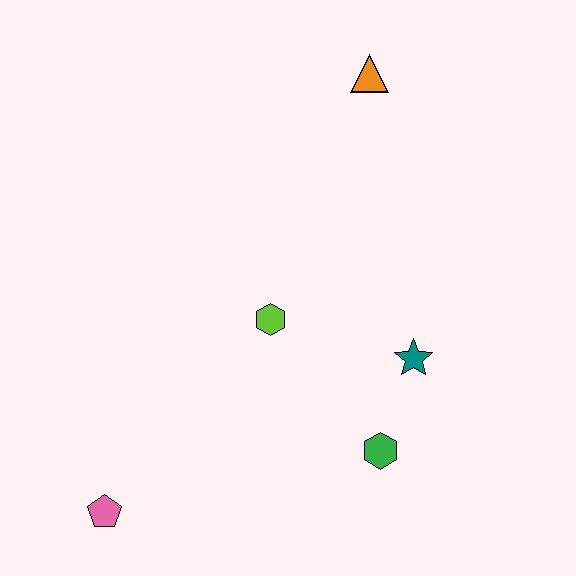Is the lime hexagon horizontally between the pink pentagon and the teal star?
Yes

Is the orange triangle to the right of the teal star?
No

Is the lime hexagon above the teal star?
Yes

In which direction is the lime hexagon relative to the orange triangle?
The lime hexagon is below the orange triangle.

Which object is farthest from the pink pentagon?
The orange triangle is farthest from the pink pentagon.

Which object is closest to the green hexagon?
The teal star is closest to the green hexagon.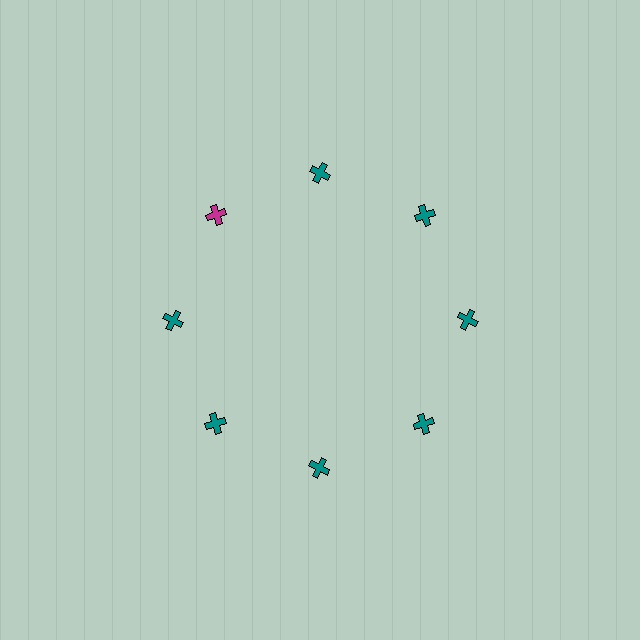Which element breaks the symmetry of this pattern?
The magenta cross at roughly the 10 o'clock position breaks the symmetry. All other shapes are teal crosses.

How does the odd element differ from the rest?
It has a different color: magenta instead of teal.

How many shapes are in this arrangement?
There are 8 shapes arranged in a ring pattern.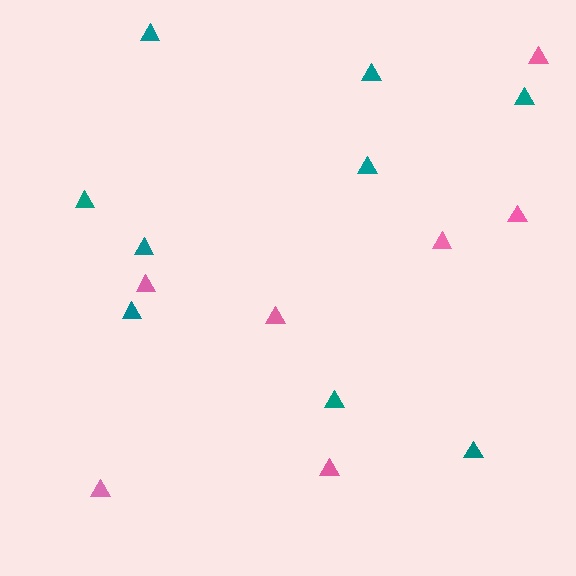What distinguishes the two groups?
There are 2 groups: one group of pink triangles (7) and one group of teal triangles (9).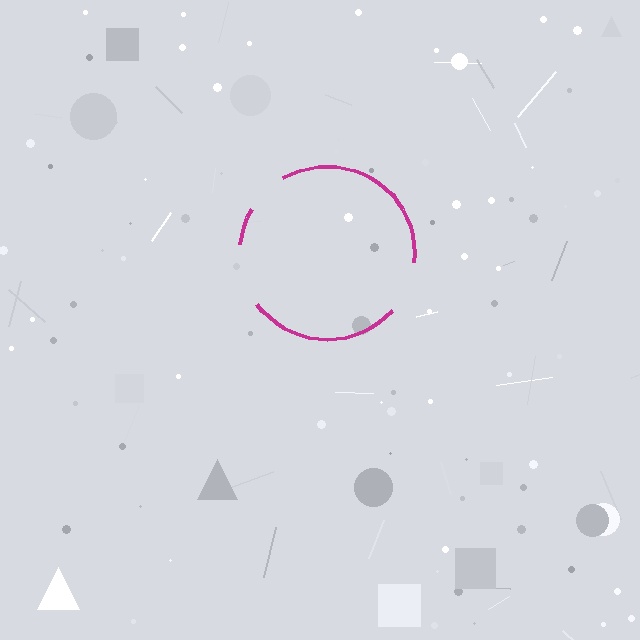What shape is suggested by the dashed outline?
The dashed outline suggests a circle.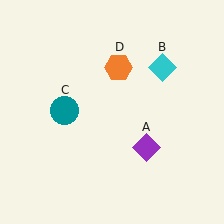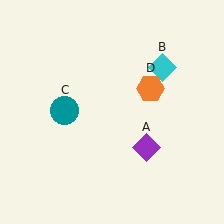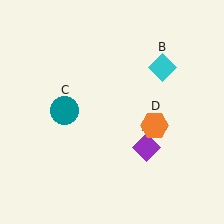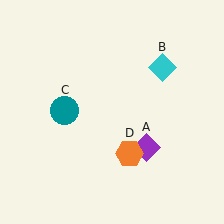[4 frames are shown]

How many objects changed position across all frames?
1 object changed position: orange hexagon (object D).